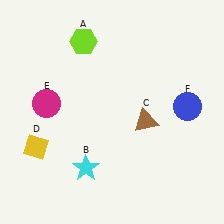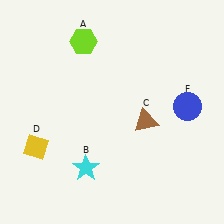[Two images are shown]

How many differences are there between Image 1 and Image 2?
There is 1 difference between the two images.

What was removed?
The magenta circle (E) was removed in Image 2.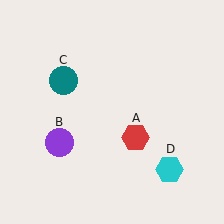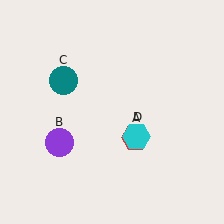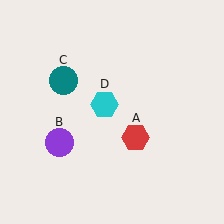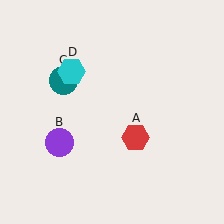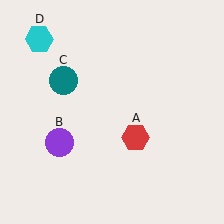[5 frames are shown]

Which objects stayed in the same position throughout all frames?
Red hexagon (object A) and purple circle (object B) and teal circle (object C) remained stationary.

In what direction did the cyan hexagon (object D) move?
The cyan hexagon (object D) moved up and to the left.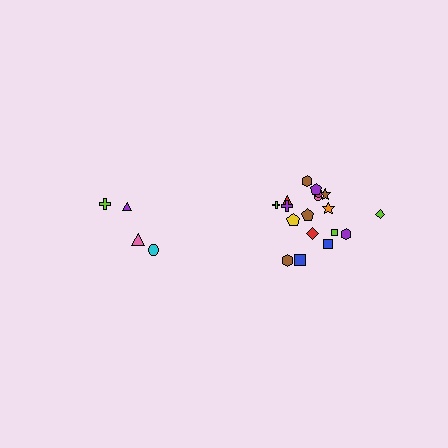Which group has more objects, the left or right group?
The right group.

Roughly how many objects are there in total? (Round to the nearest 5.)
Roughly 20 objects in total.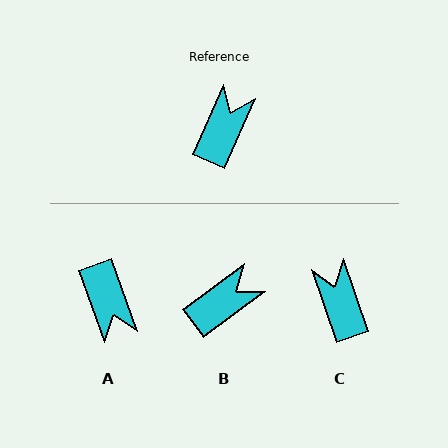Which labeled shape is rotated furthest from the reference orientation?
A, about 137 degrees away.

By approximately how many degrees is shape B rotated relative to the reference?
Approximately 30 degrees clockwise.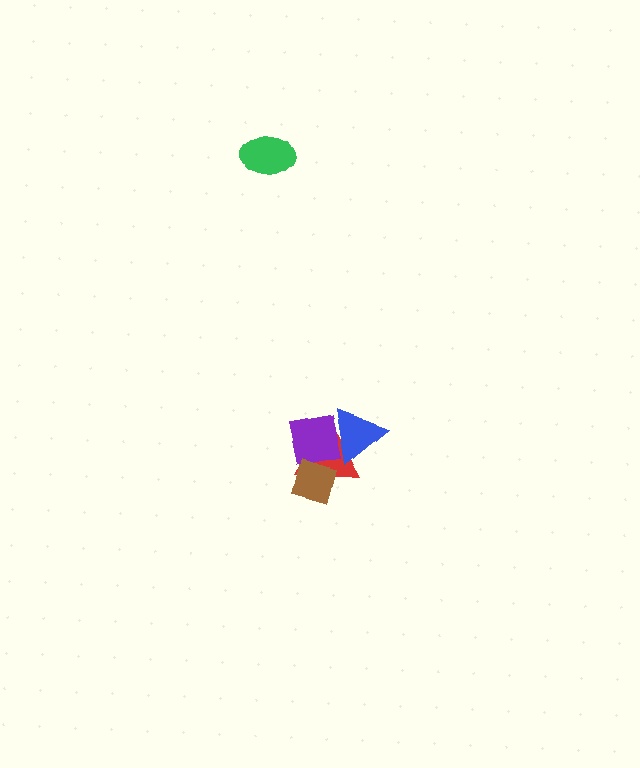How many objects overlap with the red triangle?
3 objects overlap with the red triangle.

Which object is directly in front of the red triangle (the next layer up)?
The purple square is directly in front of the red triangle.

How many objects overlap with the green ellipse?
0 objects overlap with the green ellipse.